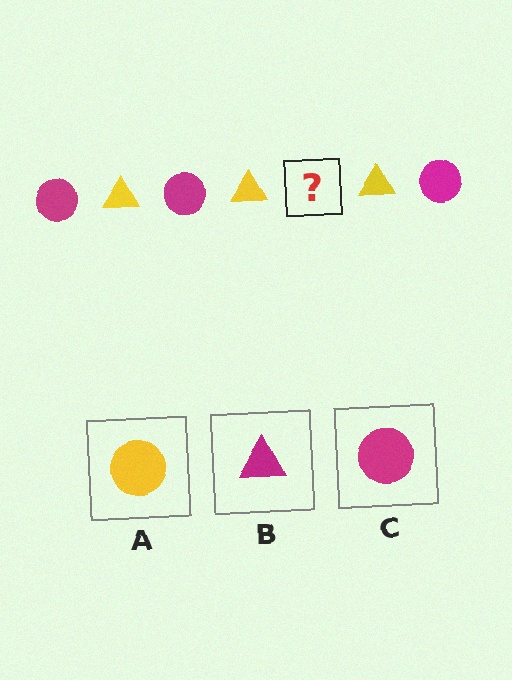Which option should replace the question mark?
Option C.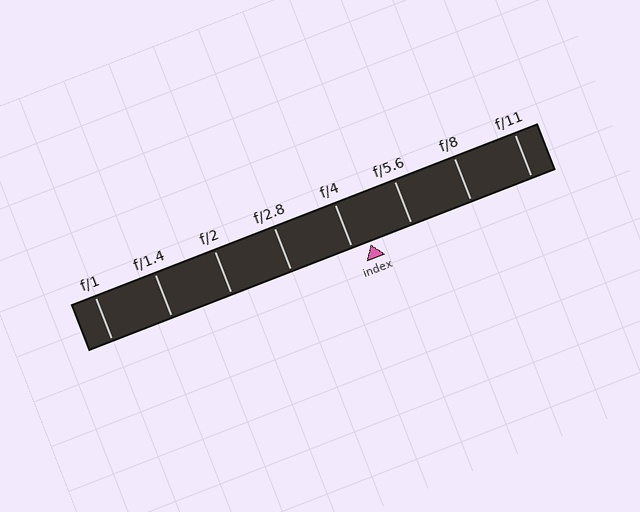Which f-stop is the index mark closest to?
The index mark is closest to f/4.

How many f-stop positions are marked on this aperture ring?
There are 8 f-stop positions marked.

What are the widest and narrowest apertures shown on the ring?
The widest aperture shown is f/1 and the narrowest is f/11.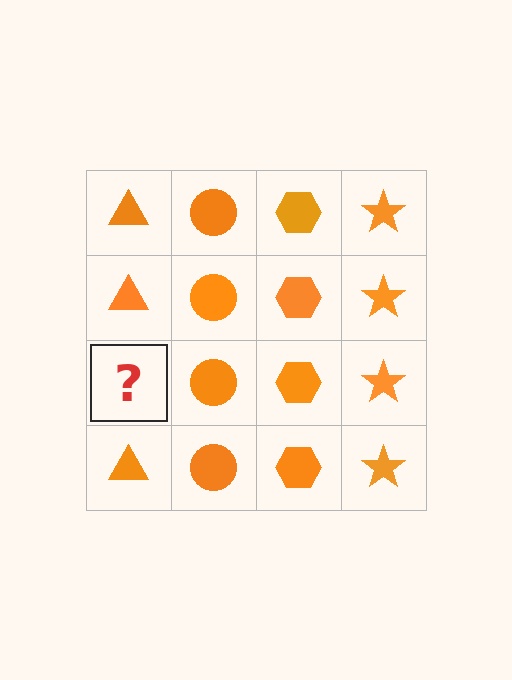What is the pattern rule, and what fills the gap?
The rule is that each column has a consistent shape. The gap should be filled with an orange triangle.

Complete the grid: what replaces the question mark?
The question mark should be replaced with an orange triangle.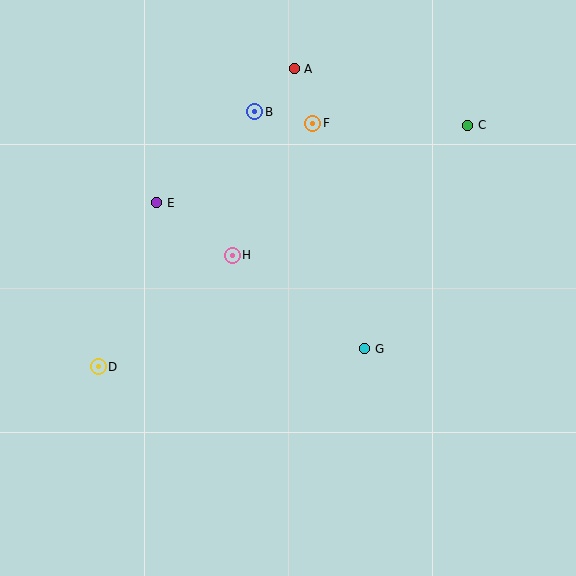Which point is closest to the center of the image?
Point H at (232, 255) is closest to the center.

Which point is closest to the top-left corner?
Point E is closest to the top-left corner.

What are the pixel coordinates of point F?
Point F is at (313, 123).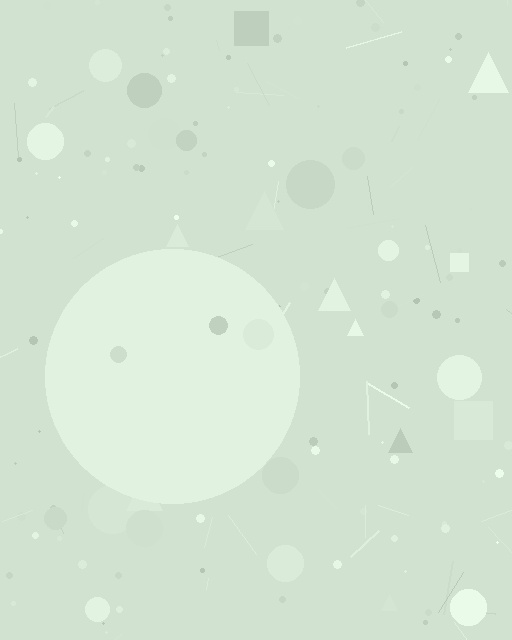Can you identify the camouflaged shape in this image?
The camouflaged shape is a circle.